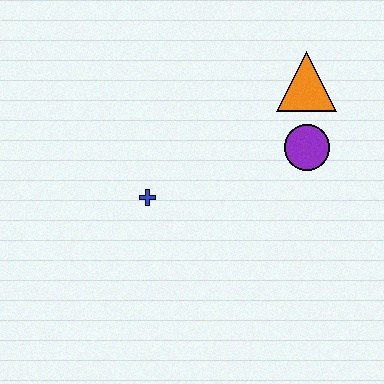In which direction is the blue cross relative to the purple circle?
The blue cross is to the left of the purple circle.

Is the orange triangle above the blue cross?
Yes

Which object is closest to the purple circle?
The orange triangle is closest to the purple circle.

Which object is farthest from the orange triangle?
The blue cross is farthest from the orange triangle.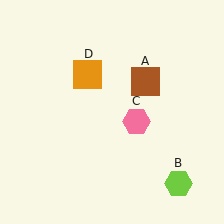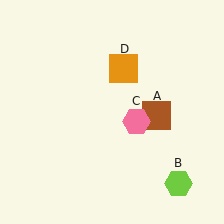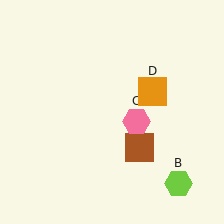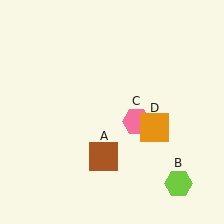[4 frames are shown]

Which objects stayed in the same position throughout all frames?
Lime hexagon (object B) and pink hexagon (object C) remained stationary.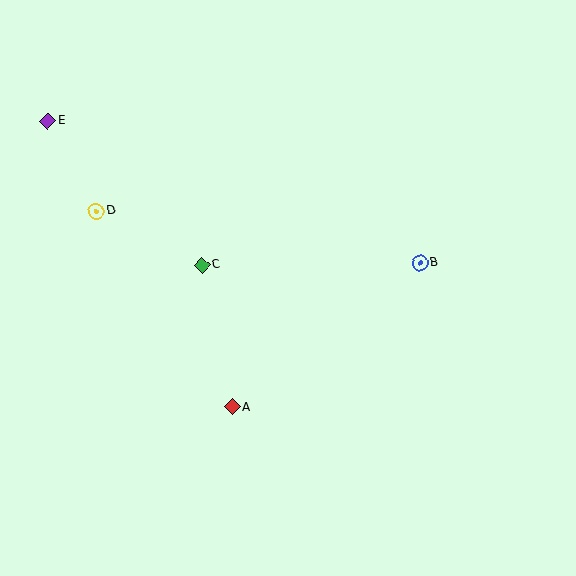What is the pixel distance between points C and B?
The distance between C and B is 218 pixels.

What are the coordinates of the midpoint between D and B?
The midpoint between D and B is at (258, 237).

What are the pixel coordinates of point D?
Point D is at (96, 211).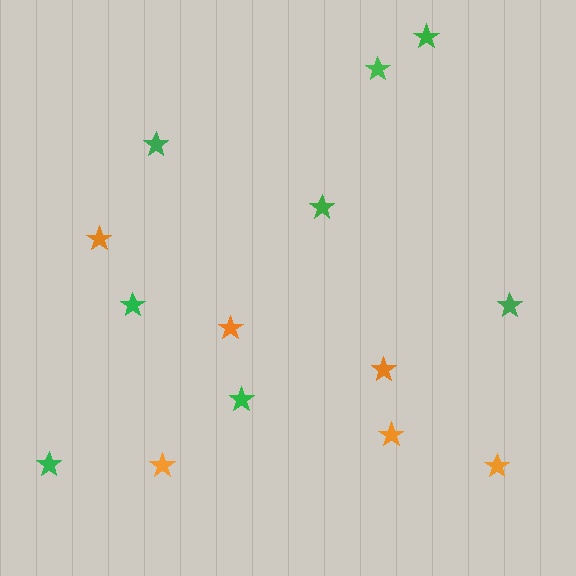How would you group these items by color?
There are 2 groups: one group of green stars (8) and one group of orange stars (6).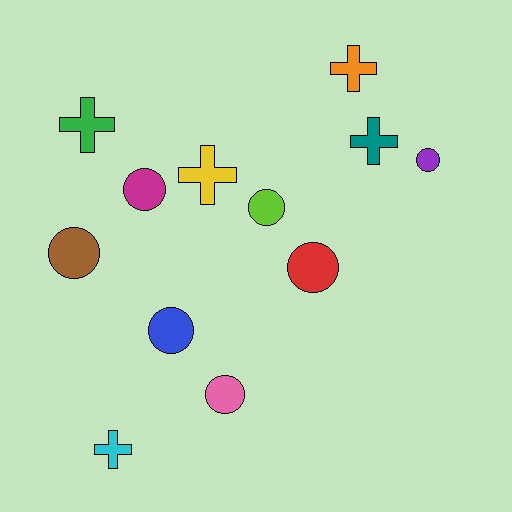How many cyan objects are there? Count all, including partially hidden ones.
There is 1 cyan object.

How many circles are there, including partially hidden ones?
There are 7 circles.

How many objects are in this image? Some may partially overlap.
There are 12 objects.